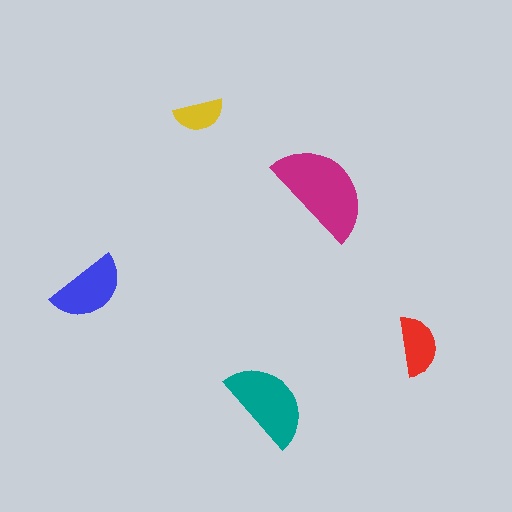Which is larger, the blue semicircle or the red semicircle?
The blue one.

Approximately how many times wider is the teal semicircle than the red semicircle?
About 1.5 times wider.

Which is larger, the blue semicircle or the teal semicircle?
The teal one.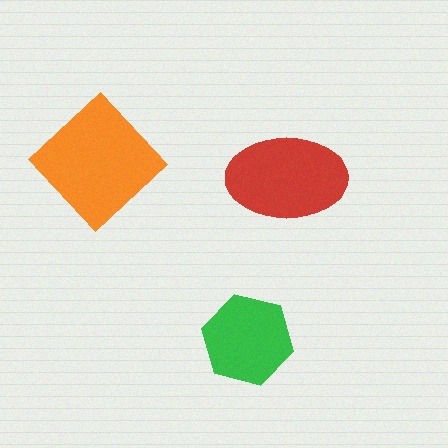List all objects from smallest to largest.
The green hexagon, the red ellipse, the orange diamond.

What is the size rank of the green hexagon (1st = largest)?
3rd.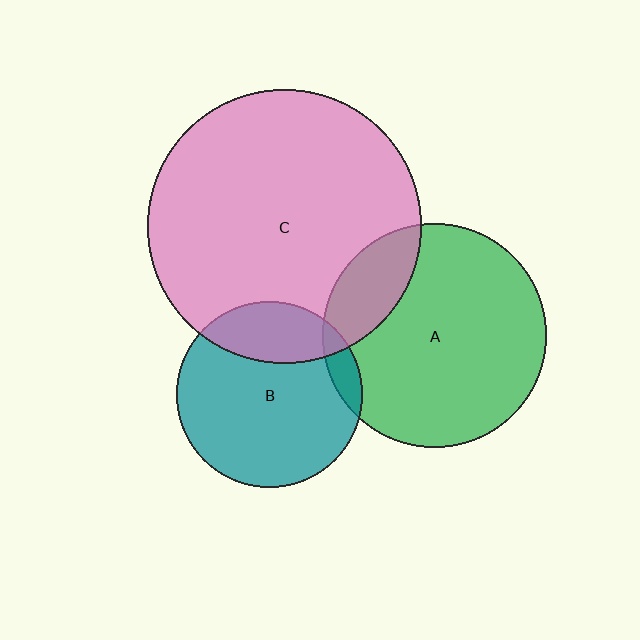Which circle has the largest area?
Circle C (pink).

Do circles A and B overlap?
Yes.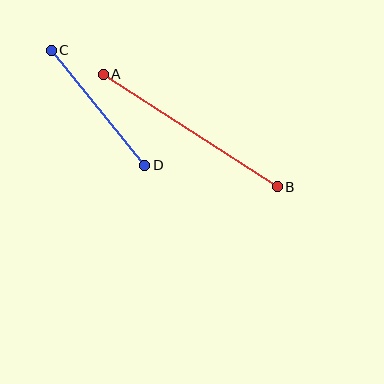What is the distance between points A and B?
The distance is approximately 207 pixels.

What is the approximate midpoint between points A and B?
The midpoint is at approximately (190, 130) pixels.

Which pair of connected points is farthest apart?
Points A and B are farthest apart.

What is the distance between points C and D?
The distance is approximately 148 pixels.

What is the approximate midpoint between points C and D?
The midpoint is at approximately (98, 108) pixels.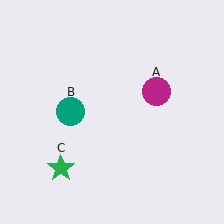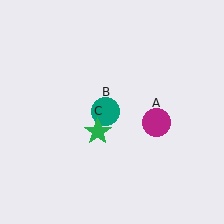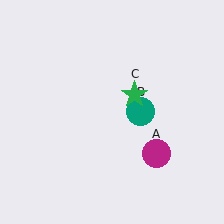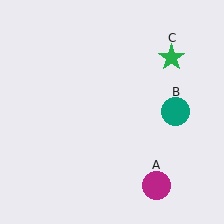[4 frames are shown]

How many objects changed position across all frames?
3 objects changed position: magenta circle (object A), teal circle (object B), green star (object C).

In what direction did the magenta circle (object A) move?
The magenta circle (object A) moved down.